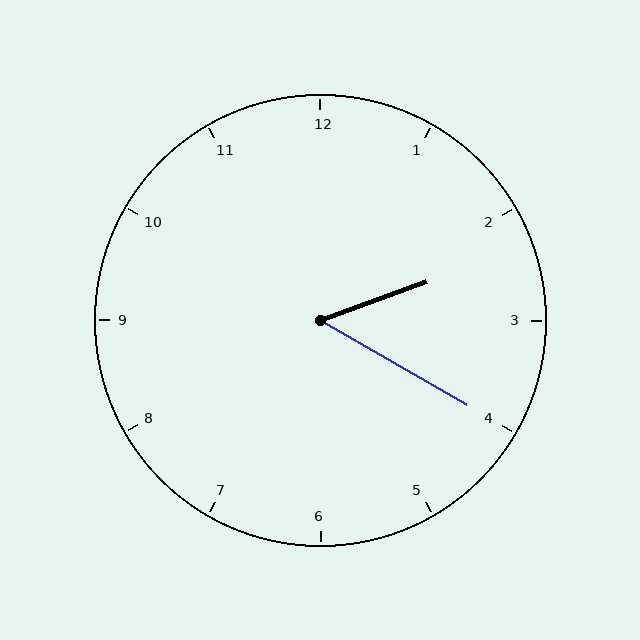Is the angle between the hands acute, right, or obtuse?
It is acute.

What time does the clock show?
2:20.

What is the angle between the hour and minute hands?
Approximately 50 degrees.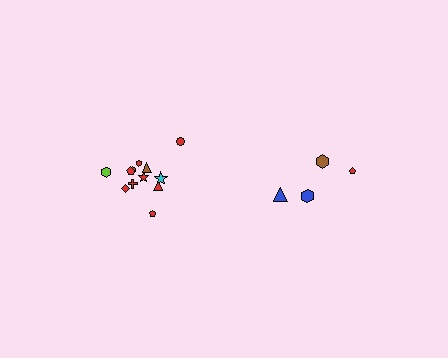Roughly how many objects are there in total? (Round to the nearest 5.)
Roughly 15 objects in total.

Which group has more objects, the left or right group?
The left group.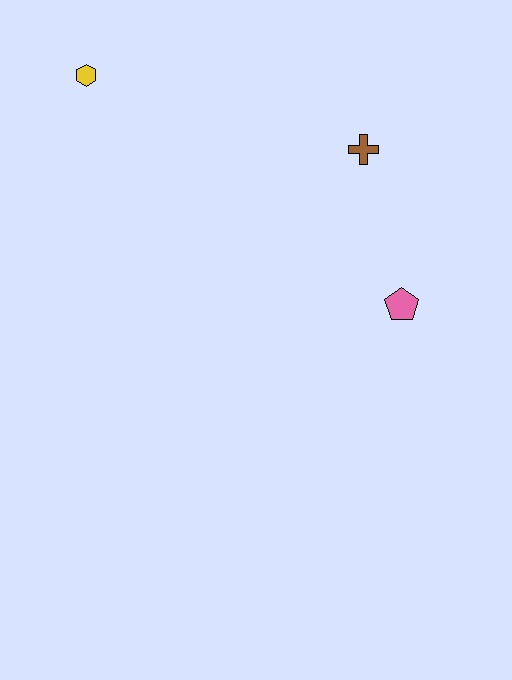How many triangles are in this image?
There are no triangles.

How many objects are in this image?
There are 3 objects.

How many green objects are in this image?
There are no green objects.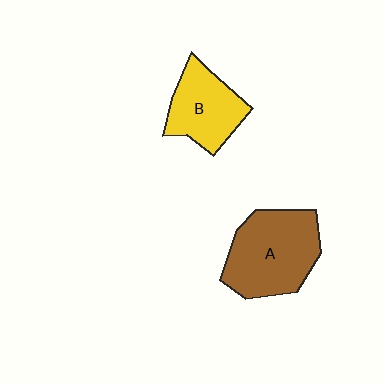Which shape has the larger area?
Shape A (brown).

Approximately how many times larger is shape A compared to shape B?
Approximately 1.4 times.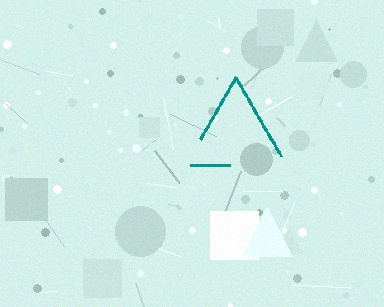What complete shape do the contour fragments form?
The contour fragments form a triangle.